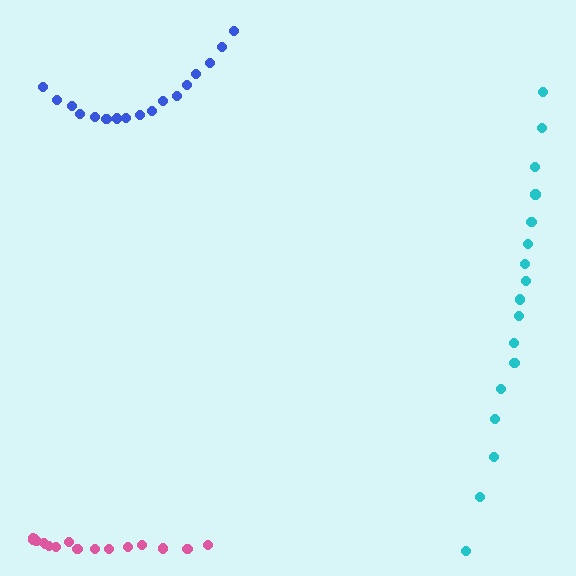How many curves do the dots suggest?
There are 3 distinct paths.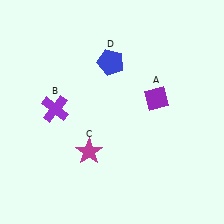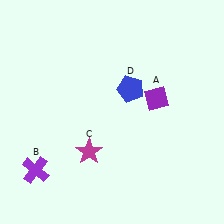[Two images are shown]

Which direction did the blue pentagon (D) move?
The blue pentagon (D) moved down.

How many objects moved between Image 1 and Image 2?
2 objects moved between the two images.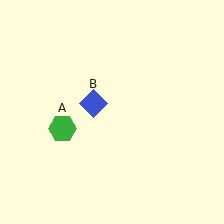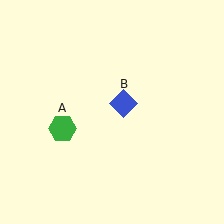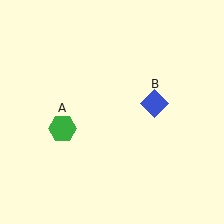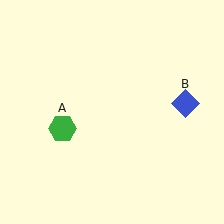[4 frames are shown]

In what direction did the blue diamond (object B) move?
The blue diamond (object B) moved right.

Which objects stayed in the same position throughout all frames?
Green hexagon (object A) remained stationary.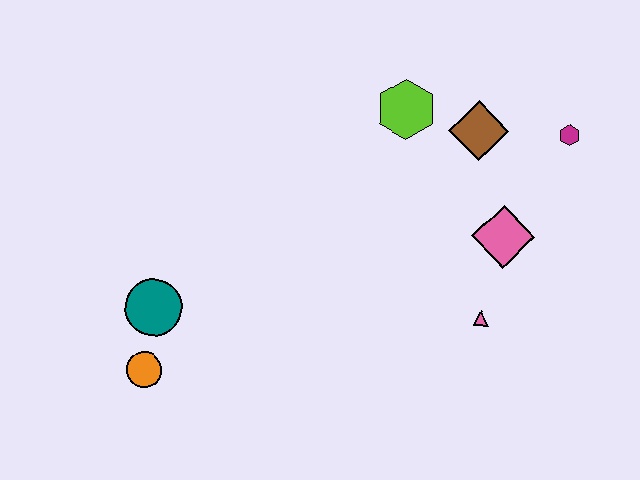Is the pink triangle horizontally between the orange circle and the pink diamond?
Yes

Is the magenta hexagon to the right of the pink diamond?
Yes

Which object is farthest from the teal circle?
The magenta hexagon is farthest from the teal circle.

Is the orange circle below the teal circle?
Yes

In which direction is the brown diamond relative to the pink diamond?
The brown diamond is above the pink diamond.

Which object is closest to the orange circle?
The teal circle is closest to the orange circle.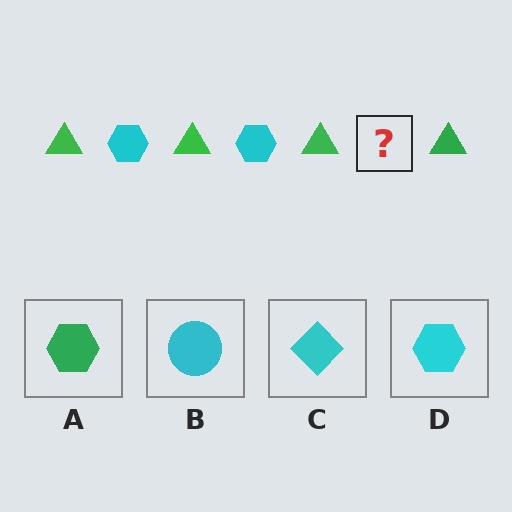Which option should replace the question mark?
Option D.